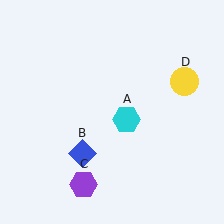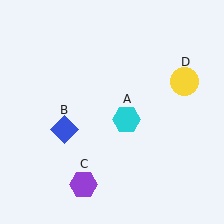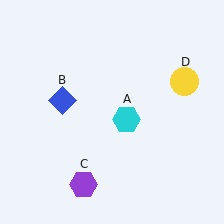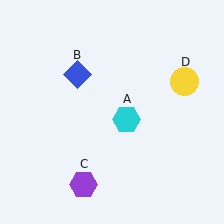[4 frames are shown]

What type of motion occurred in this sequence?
The blue diamond (object B) rotated clockwise around the center of the scene.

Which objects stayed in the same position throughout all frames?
Cyan hexagon (object A) and purple hexagon (object C) and yellow circle (object D) remained stationary.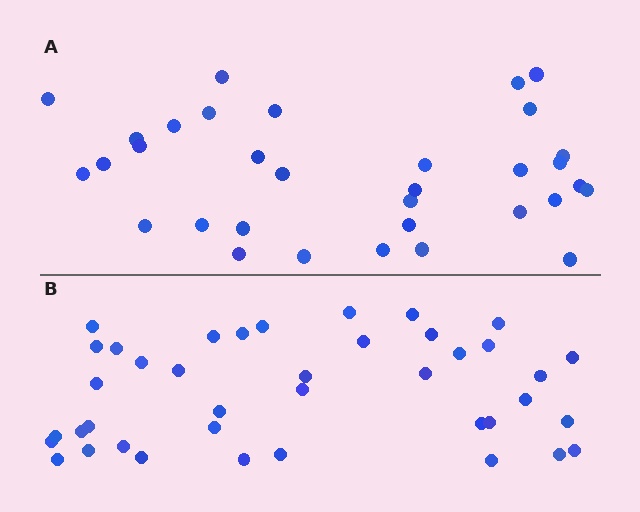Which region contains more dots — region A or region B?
Region B (the bottom region) has more dots.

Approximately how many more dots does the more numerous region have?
Region B has roughly 8 or so more dots than region A.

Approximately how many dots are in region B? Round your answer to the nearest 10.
About 40 dots.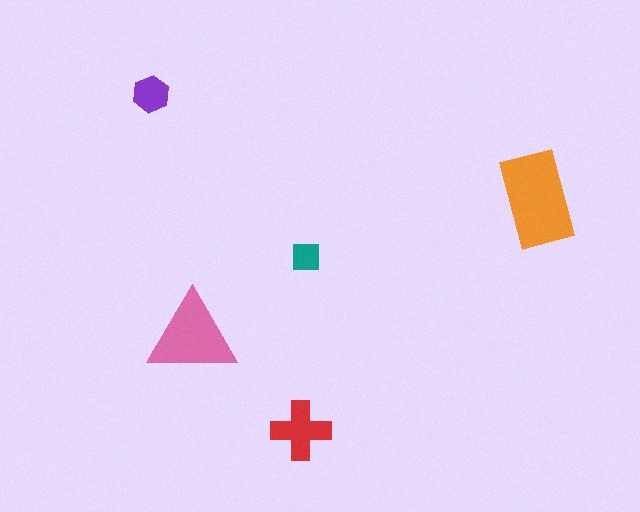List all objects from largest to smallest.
The orange rectangle, the pink triangle, the red cross, the purple hexagon, the teal square.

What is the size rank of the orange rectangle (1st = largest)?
1st.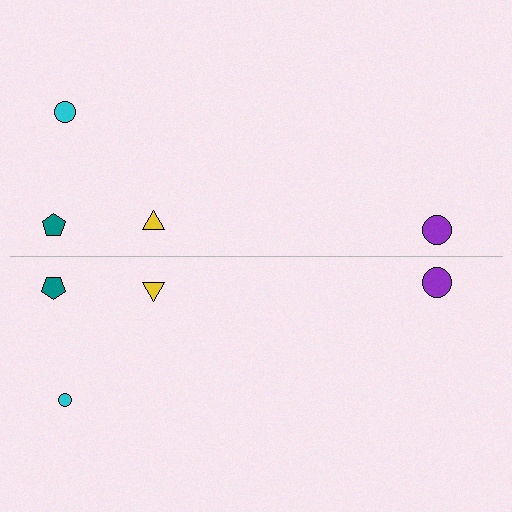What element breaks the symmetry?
The cyan circle on the bottom side has a different size than its mirror counterpart.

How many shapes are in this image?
There are 8 shapes in this image.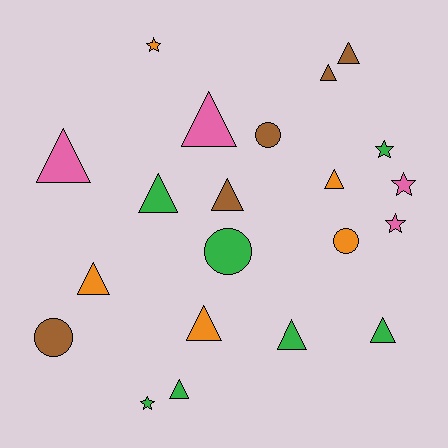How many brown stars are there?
There are no brown stars.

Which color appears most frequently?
Green, with 7 objects.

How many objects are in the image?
There are 21 objects.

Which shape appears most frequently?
Triangle, with 12 objects.